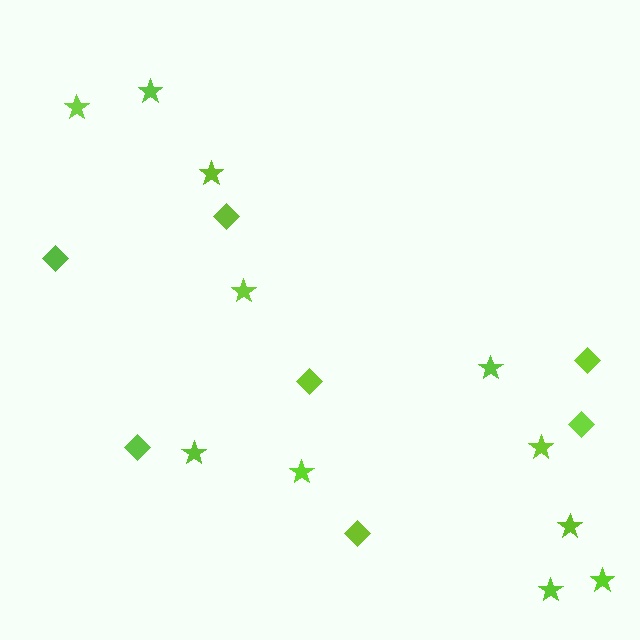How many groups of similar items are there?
There are 2 groups: one group of stars (11) and one group of diamonds (7).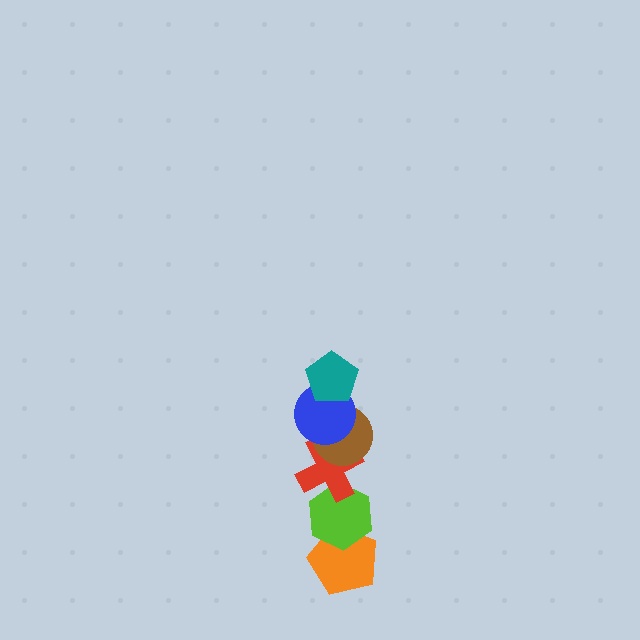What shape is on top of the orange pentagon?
The lime hexagon is on top of the orange pentagon.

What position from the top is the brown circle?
The brown circle is 3rd from the top.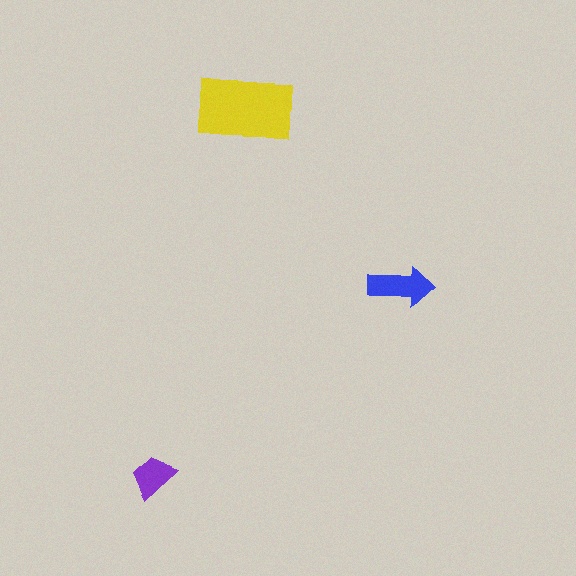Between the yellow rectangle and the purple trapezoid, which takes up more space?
The yellow rectangle.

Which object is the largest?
The yellow rectangle.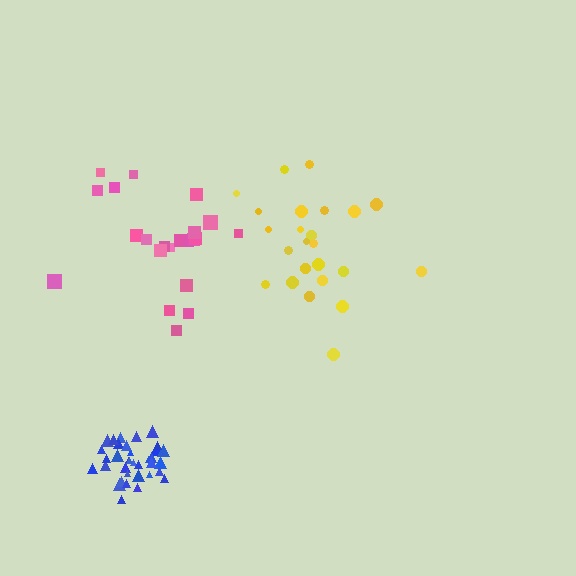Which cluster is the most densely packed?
Blue.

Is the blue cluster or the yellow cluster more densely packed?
Blue.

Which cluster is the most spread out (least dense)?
Pink.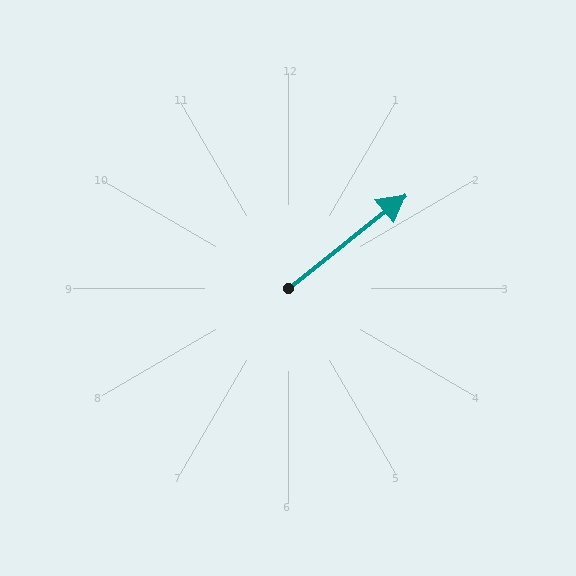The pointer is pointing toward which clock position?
Roughly 2 o'clock.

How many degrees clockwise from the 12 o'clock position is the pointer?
Approximately 51 degrees.